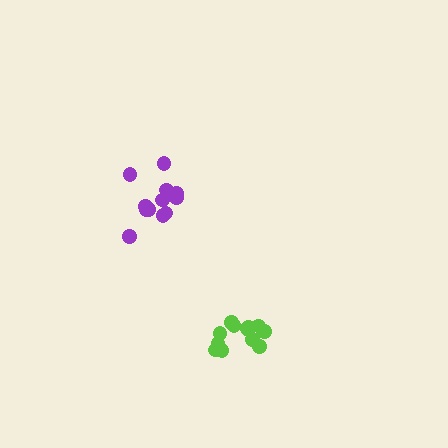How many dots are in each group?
Group 1: 13 dots, Group 2: 14 dots (27 total).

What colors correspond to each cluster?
The clusters are colored: purple, lime.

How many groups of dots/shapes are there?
There are 2 groups.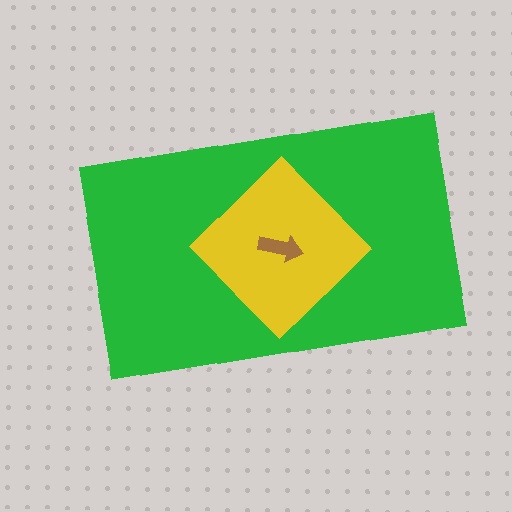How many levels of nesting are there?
3.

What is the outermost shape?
The green rectangle.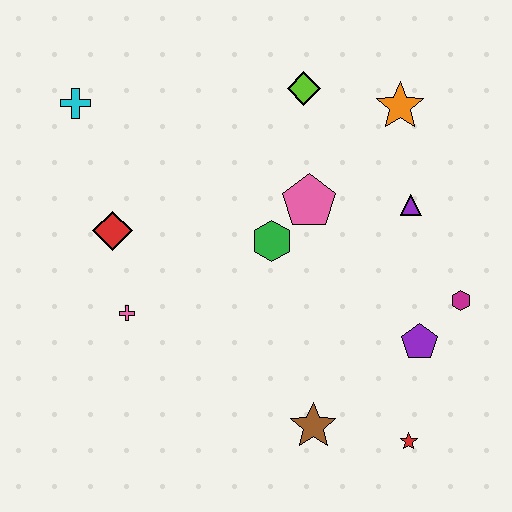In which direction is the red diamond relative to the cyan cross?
The red diamond is below the cyan cross.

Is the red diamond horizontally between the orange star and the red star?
No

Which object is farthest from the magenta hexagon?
The cyan cross is farthest from the magenta hexagon.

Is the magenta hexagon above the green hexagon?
No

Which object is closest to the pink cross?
The red diamond is closest to the pink cross.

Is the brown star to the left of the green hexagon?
No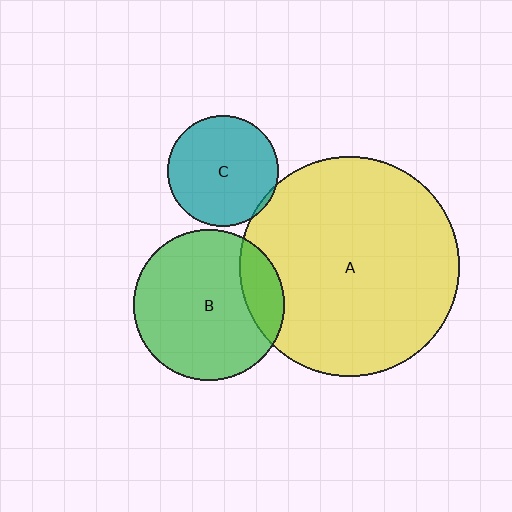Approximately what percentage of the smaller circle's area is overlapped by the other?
Approximately 5%.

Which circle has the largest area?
Circle A (yellow).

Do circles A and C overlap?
Yes.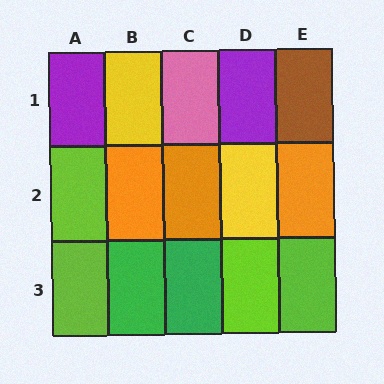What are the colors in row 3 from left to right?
Lime, green, green, lime, lime.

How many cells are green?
2 cells are green.